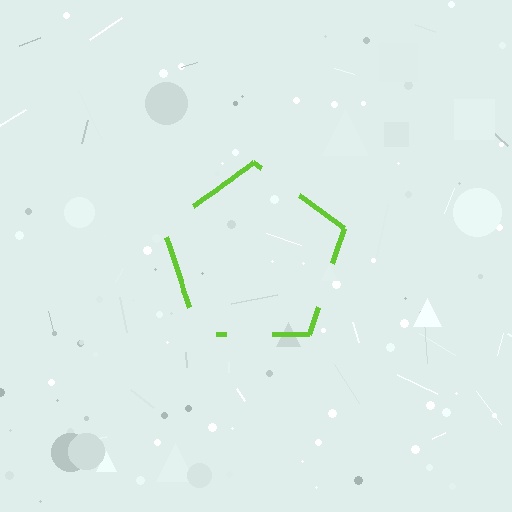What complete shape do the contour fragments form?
The contour fragments form a pentagon.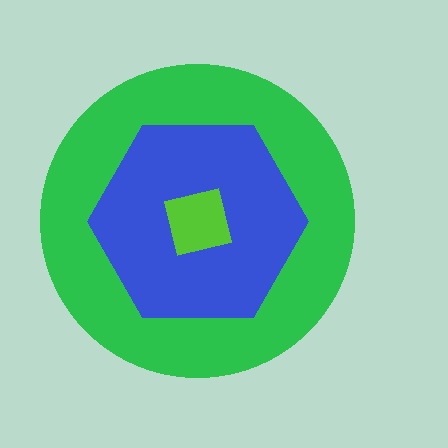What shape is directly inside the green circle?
The blue hexagon.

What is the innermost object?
The lime square.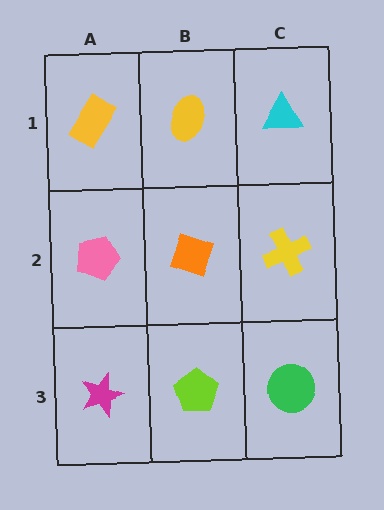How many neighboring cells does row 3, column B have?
3.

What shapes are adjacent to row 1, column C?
A yellow cross (row 2, column C), a yellow ellipse (row 1, column B).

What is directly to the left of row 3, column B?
A magenta star.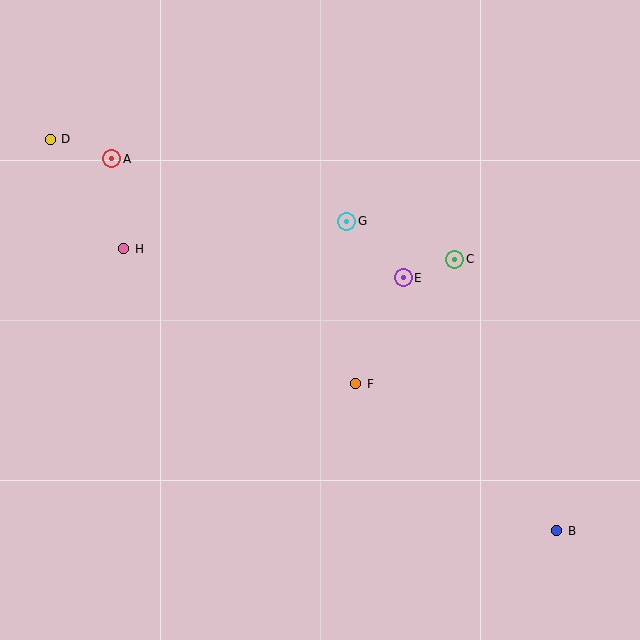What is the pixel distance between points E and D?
The distance between E and D is 380 pixels.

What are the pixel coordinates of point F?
Point F is at (356, 384).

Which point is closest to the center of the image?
Point F at (356, 384) is closest to the center.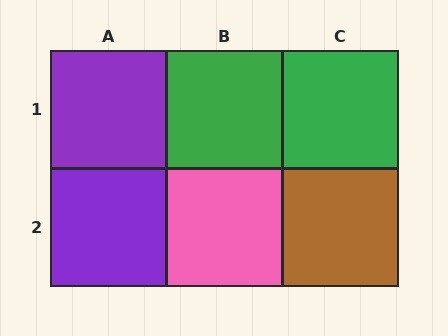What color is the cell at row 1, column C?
Green.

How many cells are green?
2 cells are green.